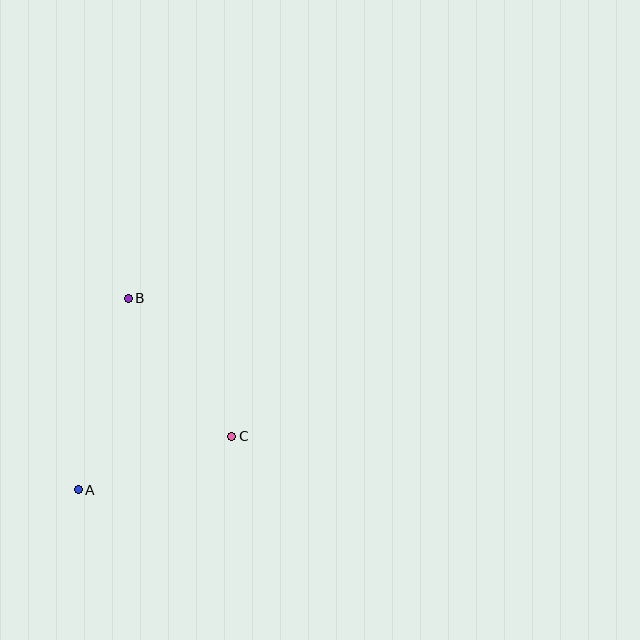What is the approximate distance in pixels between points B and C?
The distance between B and C is approximately 173 pixels.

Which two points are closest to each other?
Points A and C are closest to each other.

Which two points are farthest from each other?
Points A and B are farthest from each other.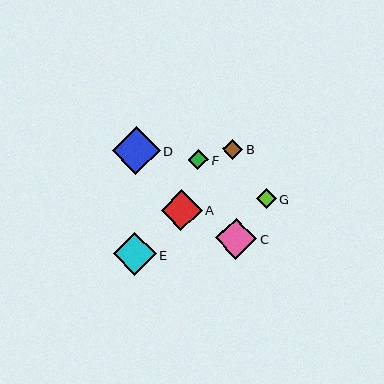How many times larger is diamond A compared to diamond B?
Diamond A is approximately 2.1 times the size of diamond B.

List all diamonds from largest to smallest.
From largest to smallest: D, E, C, A, F, G, B.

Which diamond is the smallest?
Diamond B is the smallest with a size of approximately 20 pixels.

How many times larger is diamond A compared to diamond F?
Diamond A is approximately 2.0 times the size of diamond F.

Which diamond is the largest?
Diamond D is the largest with a size of approximately 48 pixels.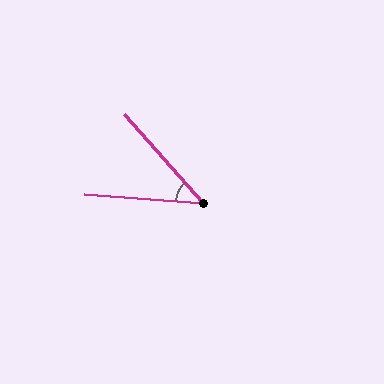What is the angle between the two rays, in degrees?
Approximately 44 degrees.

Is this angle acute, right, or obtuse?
It is acute.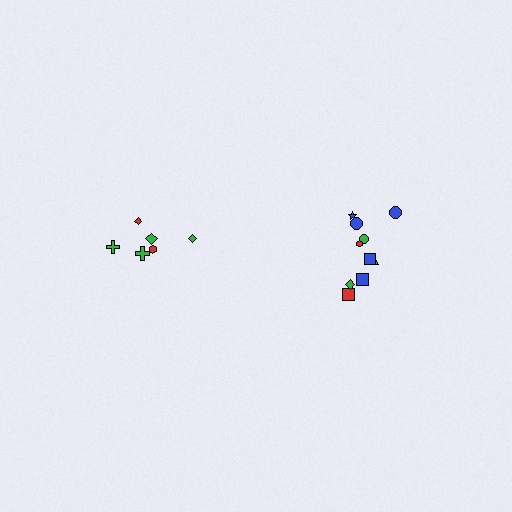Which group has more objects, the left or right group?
The right group.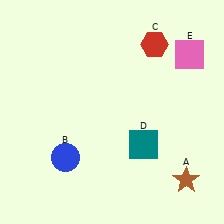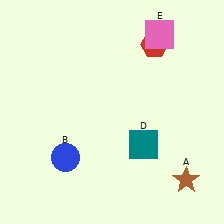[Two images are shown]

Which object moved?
The pink square (E) moved left.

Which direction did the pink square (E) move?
The pink square (E) moved left.